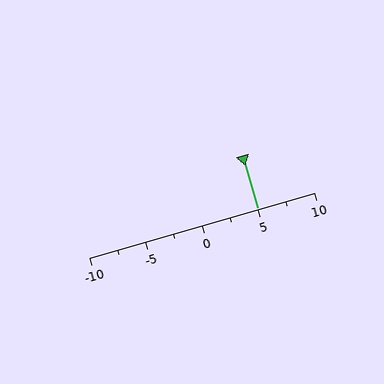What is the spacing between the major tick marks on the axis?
The major ticks are spaced 5 apart.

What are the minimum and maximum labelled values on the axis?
The axis runs from -10 to 10.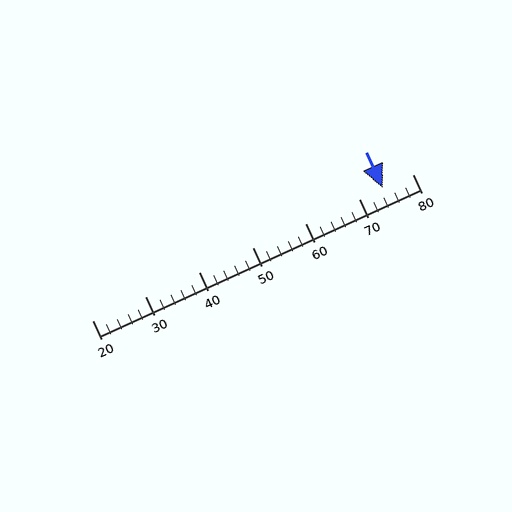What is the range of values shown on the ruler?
The ruler shows values from 20 to 80.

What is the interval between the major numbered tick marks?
The major tick marks are spaced 10 units apart.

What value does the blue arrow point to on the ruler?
The blue arrow points to approximately 74.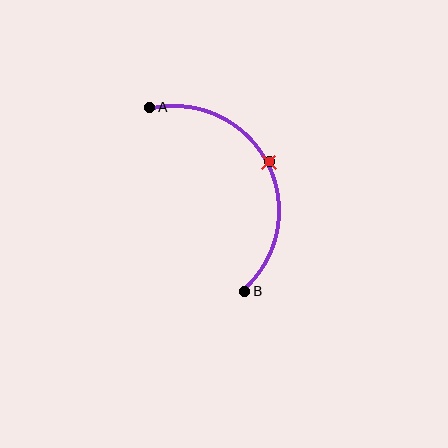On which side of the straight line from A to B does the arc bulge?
The arc bulges to the right of the straight line connecting A and B.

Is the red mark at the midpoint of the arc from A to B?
Yes. The red mark lies on the arc at equal arc-length from both A and B — it is the arc midpoint.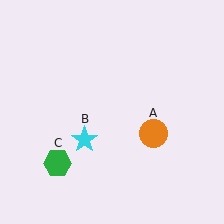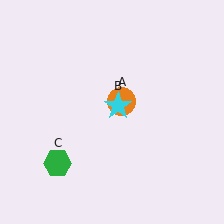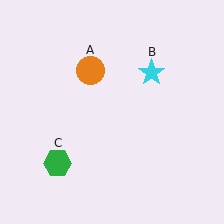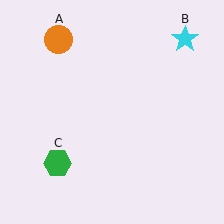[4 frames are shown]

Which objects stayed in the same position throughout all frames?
Green hexagon (object C) remained stationary.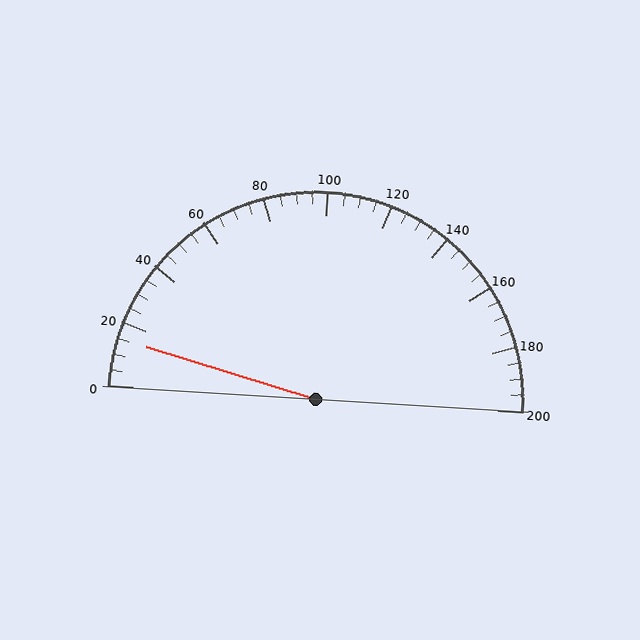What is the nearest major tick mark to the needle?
The nearest major tick mark is 20.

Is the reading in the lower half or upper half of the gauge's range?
The reading is in the lower half of the range (0 to 200).